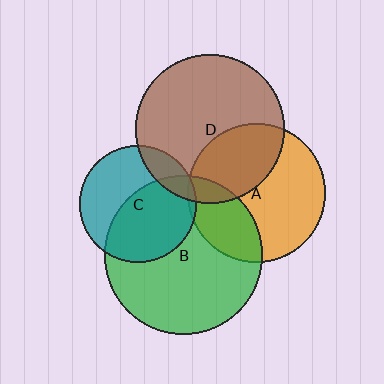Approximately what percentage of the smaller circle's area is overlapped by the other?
Approximately 35%.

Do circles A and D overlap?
Yes.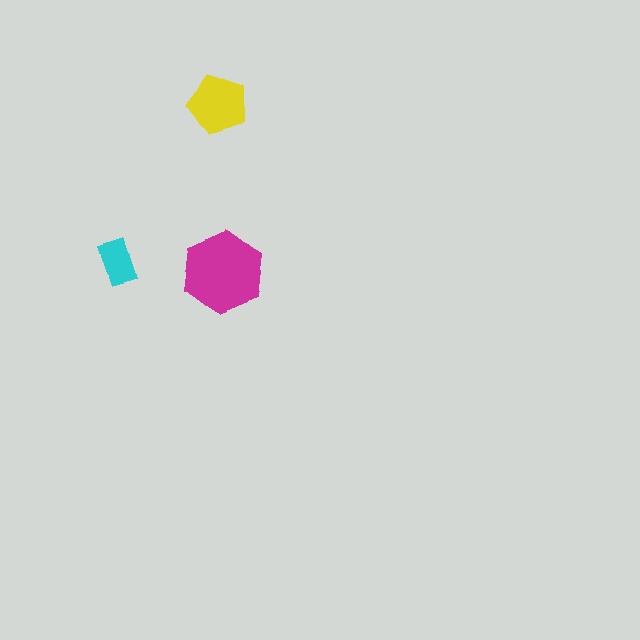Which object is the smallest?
The cyan rectangle.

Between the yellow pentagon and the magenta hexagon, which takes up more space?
The magenta hexagon.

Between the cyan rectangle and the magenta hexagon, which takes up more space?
The magenta hexagon.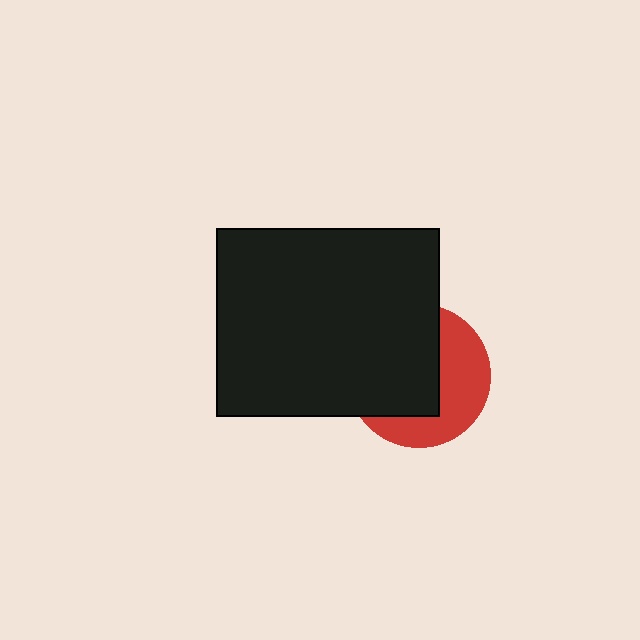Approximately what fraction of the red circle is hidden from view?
Roughly 56% of the red circle is hidden behind the black rectangle.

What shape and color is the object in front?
The object in front is a black rectangle.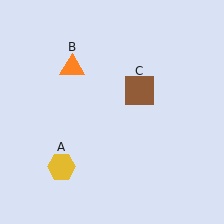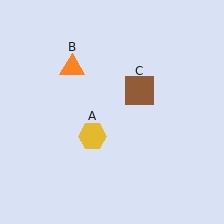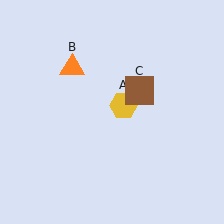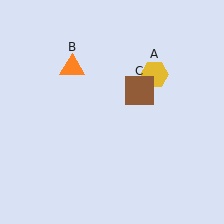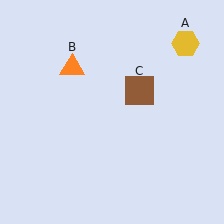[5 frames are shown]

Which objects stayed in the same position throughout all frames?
Orange triangle (object B) and brown square (object C) remained stationary.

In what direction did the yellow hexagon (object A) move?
The yellow hexagon (object A) moved up and to the right.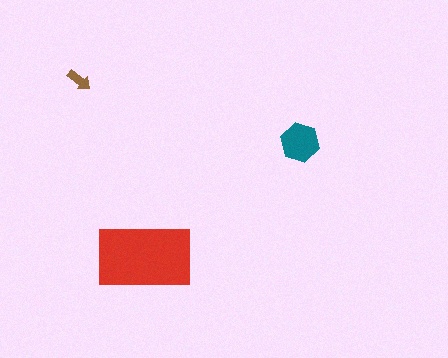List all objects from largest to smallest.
The red rectangle, the teal hexagon, the brown arrow.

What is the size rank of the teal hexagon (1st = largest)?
2nd.